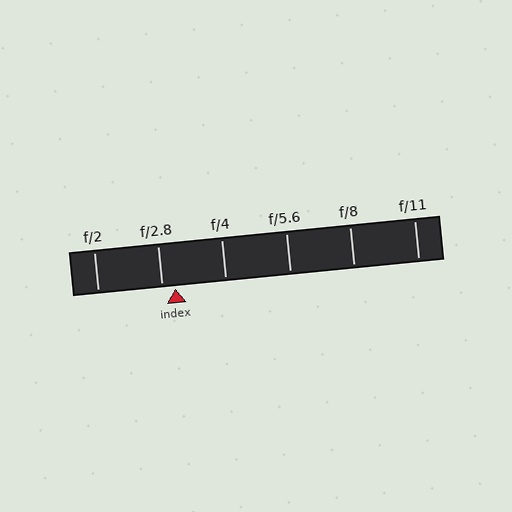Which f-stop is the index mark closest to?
The index mark is closest to f/2.8.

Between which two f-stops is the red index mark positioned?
The index mark is between f/2.8 and f/4.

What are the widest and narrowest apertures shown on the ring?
The widest aperture shown is f/2 and the narrowest is f/11.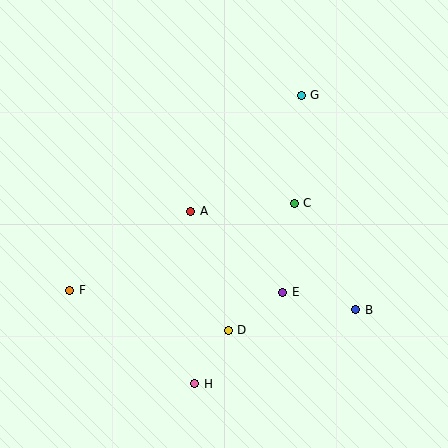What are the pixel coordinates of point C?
Point C is at (294, 203).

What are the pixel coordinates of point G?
Point G is at (301, 95).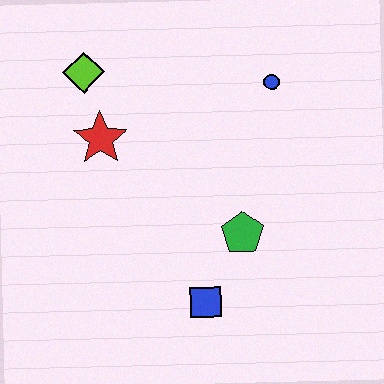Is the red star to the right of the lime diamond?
Yes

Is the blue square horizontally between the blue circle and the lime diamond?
Yes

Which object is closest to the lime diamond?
The red star is closest to the lime diamond.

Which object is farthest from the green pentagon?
The lime diamond is farthest from the green pentagon.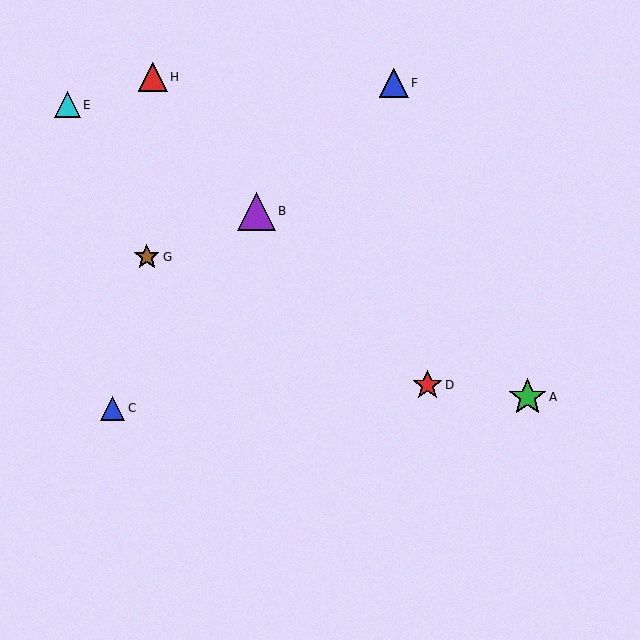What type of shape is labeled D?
Shape D is a red star.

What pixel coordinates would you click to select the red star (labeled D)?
Click at (427, 385) to select the red star D.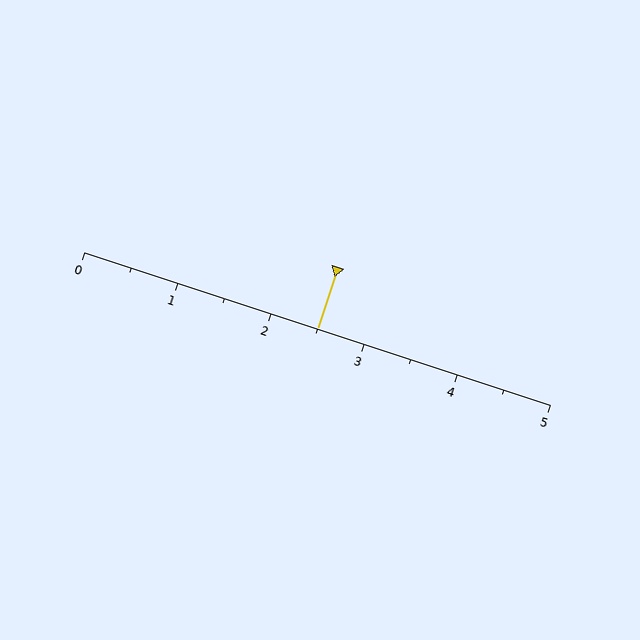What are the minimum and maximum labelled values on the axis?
The axis runs from 0 to 5.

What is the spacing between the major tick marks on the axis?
The major ticks are spaced 1 apart.